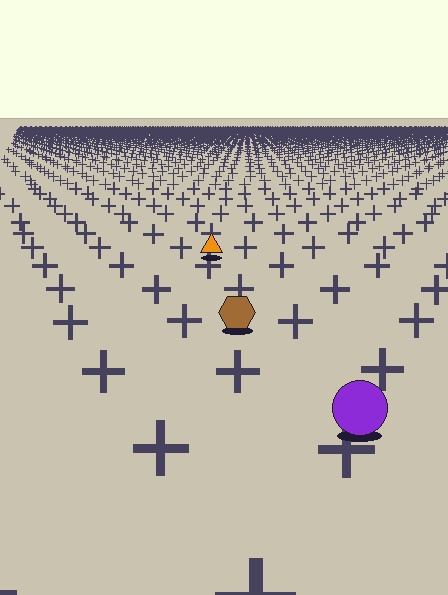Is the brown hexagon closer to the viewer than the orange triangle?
Yes. The brown hexagon is closer — you can tell from the texture gradient: the ground texture is coarser near it.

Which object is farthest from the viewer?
The orange triangle is farthest from the viewer. It appears smaller and the ground texture around it is denser.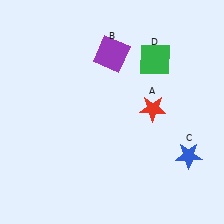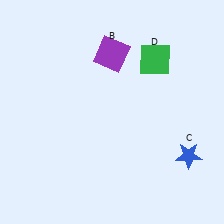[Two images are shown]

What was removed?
The red star (A) was removed in Image 2.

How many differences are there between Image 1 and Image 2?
There is 1 difference between the two images.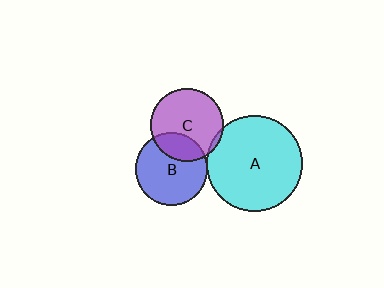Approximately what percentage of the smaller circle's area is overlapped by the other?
Approximately 25%.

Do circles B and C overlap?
Yes.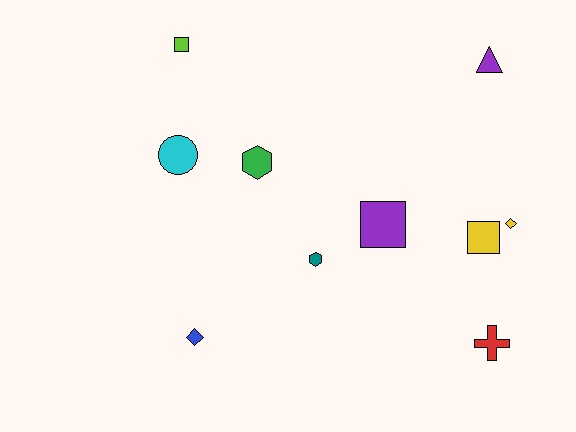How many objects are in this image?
There are 10 objects.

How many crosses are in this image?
There is 1 cross.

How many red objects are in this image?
There is 1 red object.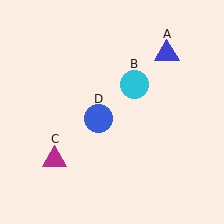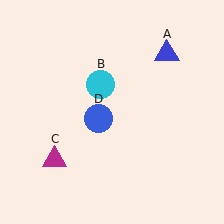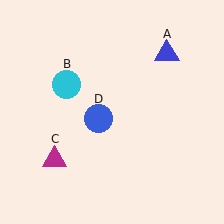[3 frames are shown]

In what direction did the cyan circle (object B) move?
The cyan circle (object B) moved left.